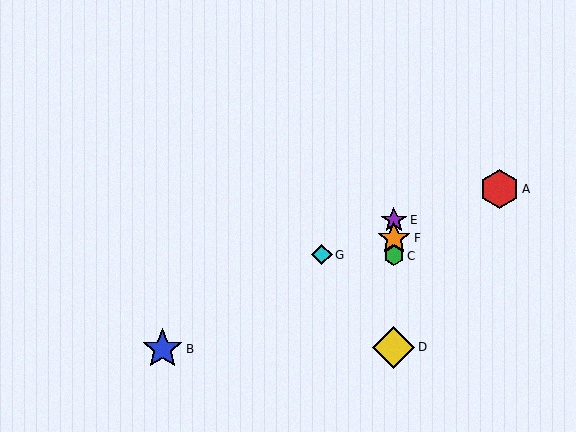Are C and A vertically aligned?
No, C is at x≈394 and A is at x≈500.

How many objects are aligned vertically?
4 objects (C, D, E, F) are aligned vertically.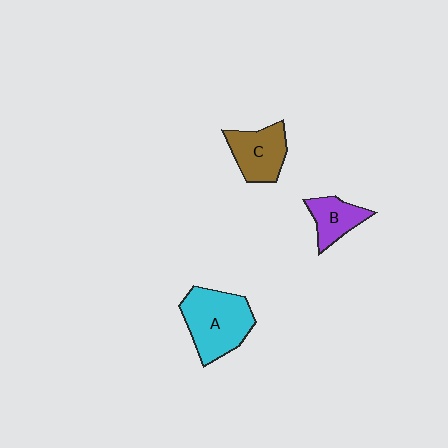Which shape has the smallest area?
Shape B (purple).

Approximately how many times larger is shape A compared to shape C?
Approximately 1.4 times.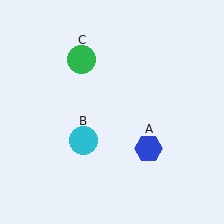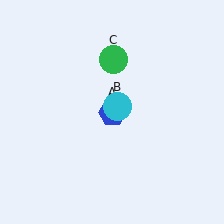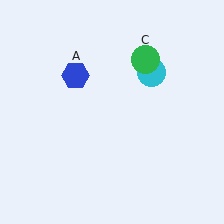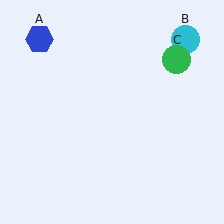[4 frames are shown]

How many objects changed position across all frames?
3 objects changed position: blue hexagon (object A), cyan circle (object B), green circle (object C).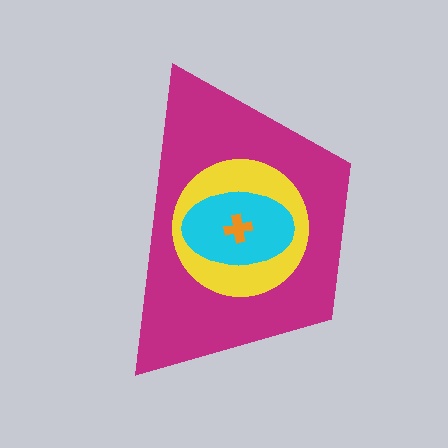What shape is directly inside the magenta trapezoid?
The yellow circle.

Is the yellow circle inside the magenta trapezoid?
Yes.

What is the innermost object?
The orange cross.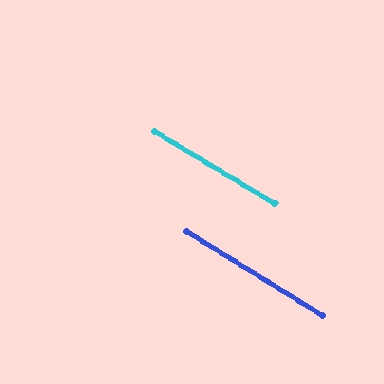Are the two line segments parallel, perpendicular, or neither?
Parallel — their directions differ by only 0.9°.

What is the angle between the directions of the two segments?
Approximately 1 degree.